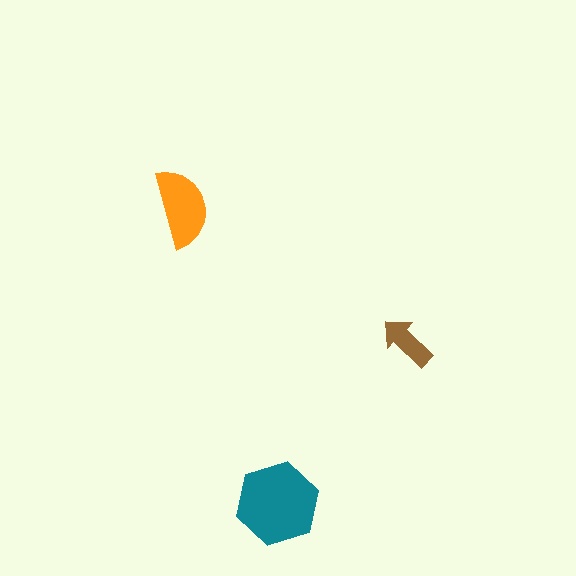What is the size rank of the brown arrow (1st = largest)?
3rd.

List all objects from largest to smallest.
The teal hexagon, the orange semicircle, the brown arrow.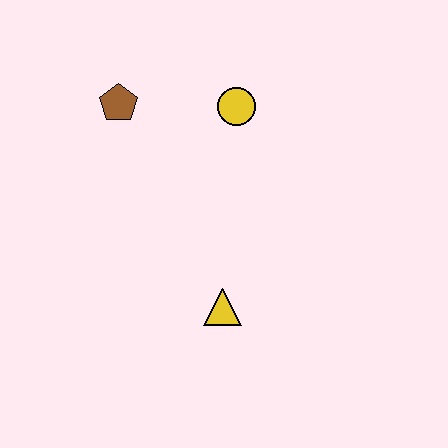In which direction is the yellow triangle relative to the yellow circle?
The yellow triangle is below the yellow circle.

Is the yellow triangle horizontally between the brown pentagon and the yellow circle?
Yes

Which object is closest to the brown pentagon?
The yellow circle is closest to the brown pentagon.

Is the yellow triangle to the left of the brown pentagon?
No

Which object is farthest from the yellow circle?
The yellow triangle is farthest from the yellow circle.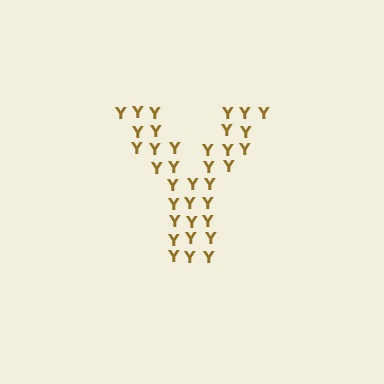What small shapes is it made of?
It is made of small letter Y's.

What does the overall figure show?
The overall figure shows the letter Y.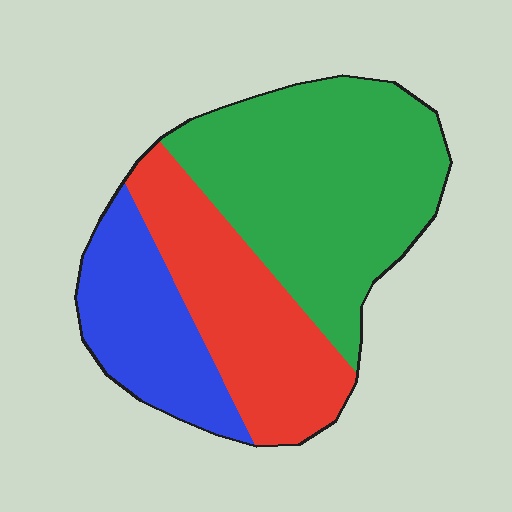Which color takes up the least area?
Blue, at roughly 20%.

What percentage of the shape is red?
Red takes up about one third (1/3) of the shape.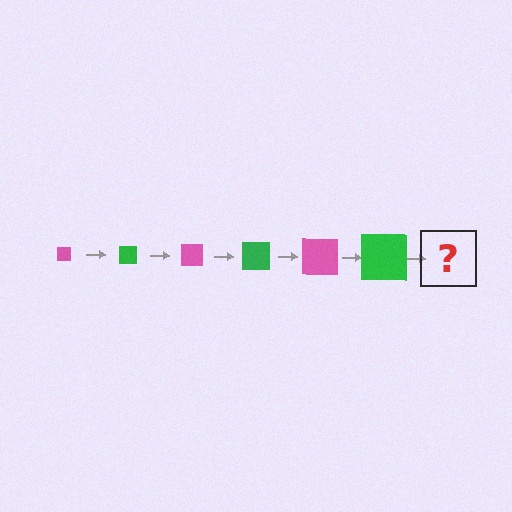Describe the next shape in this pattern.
It should be a pink square, larger than the previous one.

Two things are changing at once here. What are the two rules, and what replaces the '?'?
The two rules are that the square grows larger each step and the color cycles through pink and green. The '?' should be a pink square, larger than the previous one.